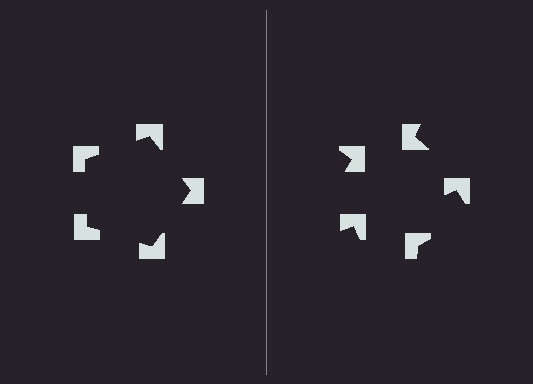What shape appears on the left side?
An illusory pentagon.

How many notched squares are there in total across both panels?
10 — 5 on each side.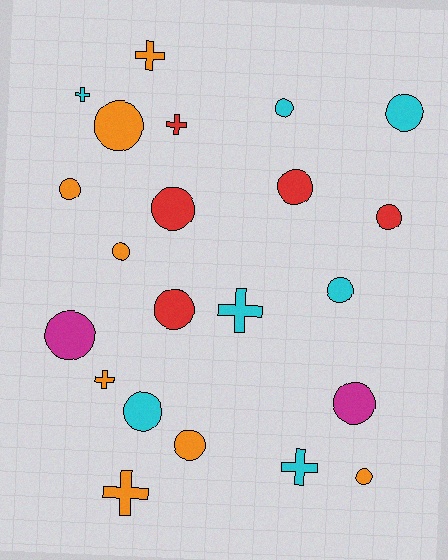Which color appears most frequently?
Orange, with 8 objects.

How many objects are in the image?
There are 22 objects.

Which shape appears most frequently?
Circle, with 15 objects.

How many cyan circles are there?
There are 4 cyan circles.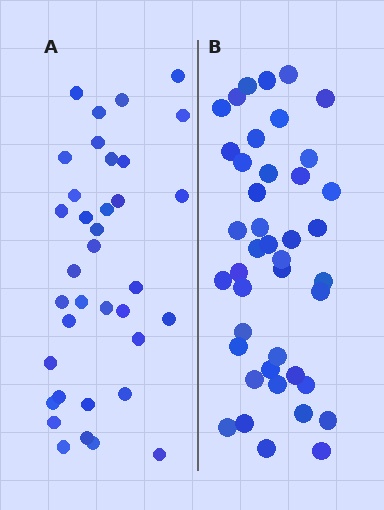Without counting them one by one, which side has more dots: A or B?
Region B (the right region) has more dots.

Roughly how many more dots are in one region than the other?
Region B has about 6 more dots than region A.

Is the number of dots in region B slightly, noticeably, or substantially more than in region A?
Region B has only slightly more — the two regions are fairly close. The ratio is roughly 1.2 to 1.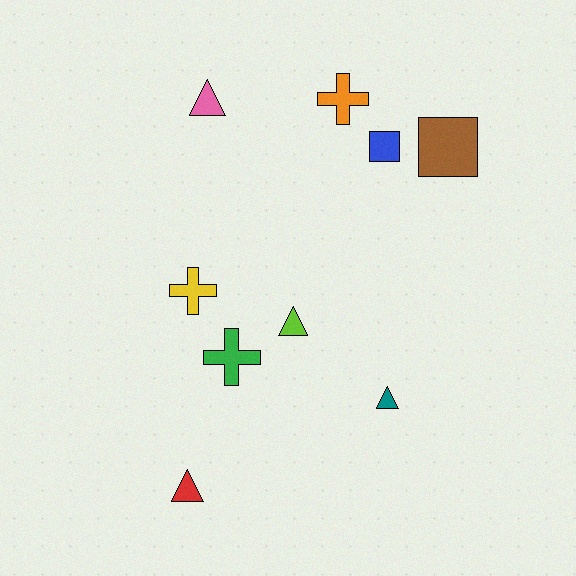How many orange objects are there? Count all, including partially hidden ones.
There is 1 orange object.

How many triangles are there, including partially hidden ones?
There are 4 triangles.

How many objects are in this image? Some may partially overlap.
There are 9 objects.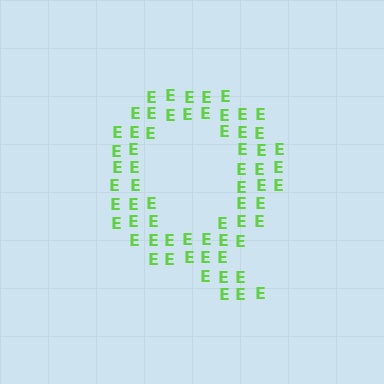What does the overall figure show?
The overall figure shows the letter Q.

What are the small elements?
The small elements are letter E's.